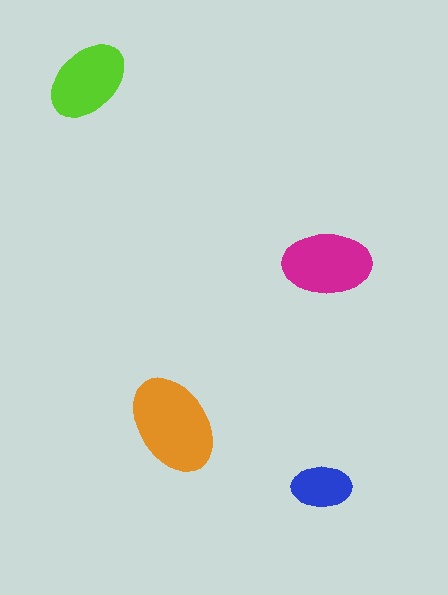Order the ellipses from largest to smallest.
the orange one, the magenta one, the lime one, the blue one.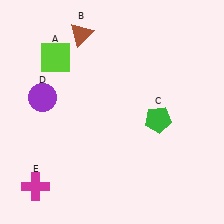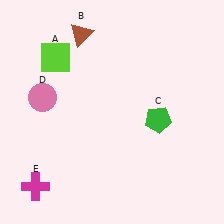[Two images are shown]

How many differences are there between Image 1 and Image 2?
There is 1 difference between the two images.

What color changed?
The circle (D) changed from purple in Image 1 to pink in Image 2.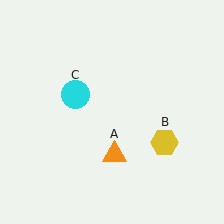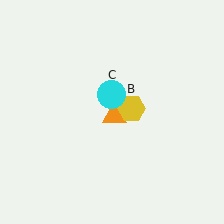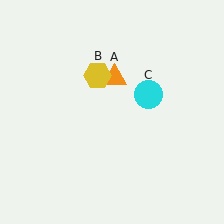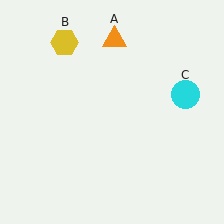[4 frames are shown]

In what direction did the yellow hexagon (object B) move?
The yellow hexagon (object B) moved up and to the left.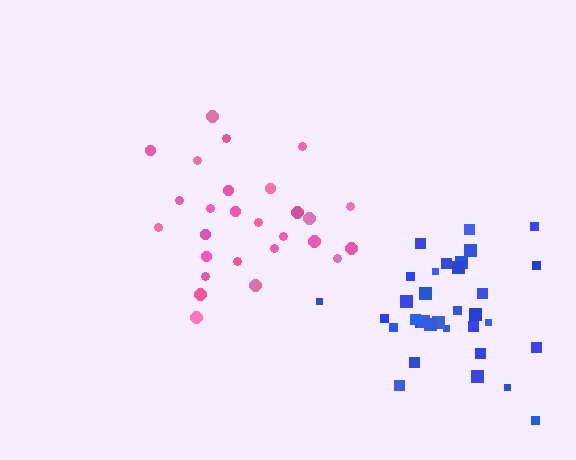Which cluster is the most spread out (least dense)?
Pink.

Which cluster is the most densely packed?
Blue.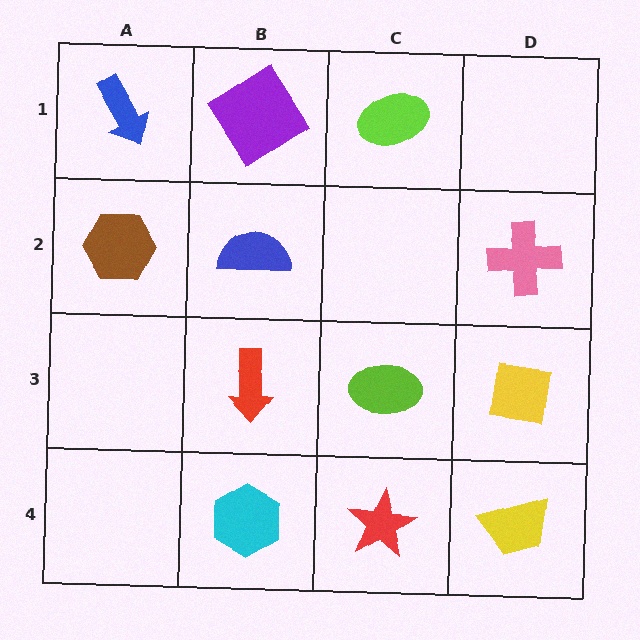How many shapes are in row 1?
3 shapes.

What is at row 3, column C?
A lime ellipse.